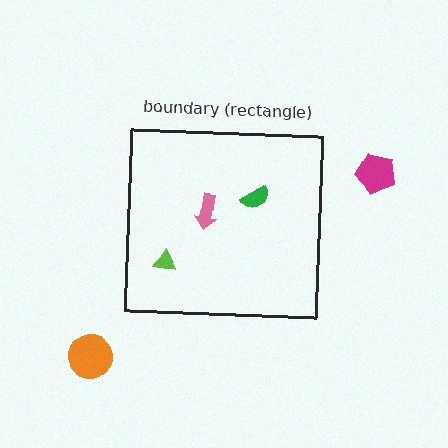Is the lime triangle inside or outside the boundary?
Inside.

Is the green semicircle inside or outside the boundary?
Inside.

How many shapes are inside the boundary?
3 inside, 2 outside.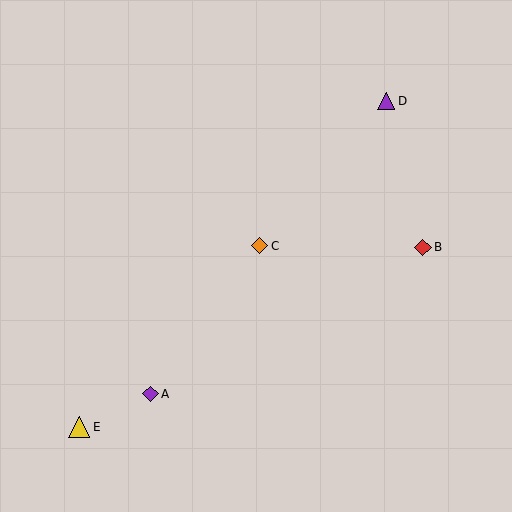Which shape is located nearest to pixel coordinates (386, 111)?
The purple triangle (labeled D) at (386, 101) is nearest to that location.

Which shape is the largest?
The yellow triangle (labeled E) is the largest.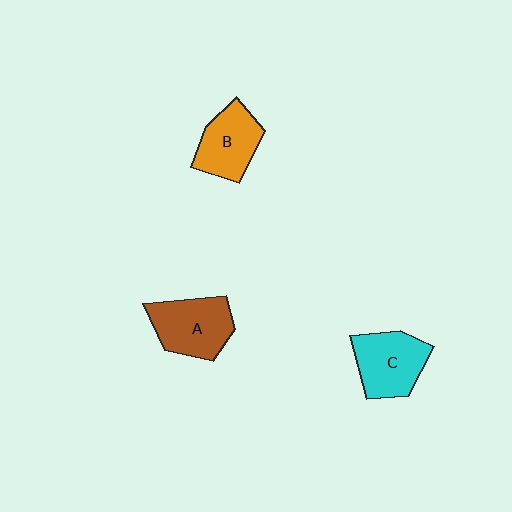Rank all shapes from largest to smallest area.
From largest to smallest: A (brown), C (cyan), B (orange).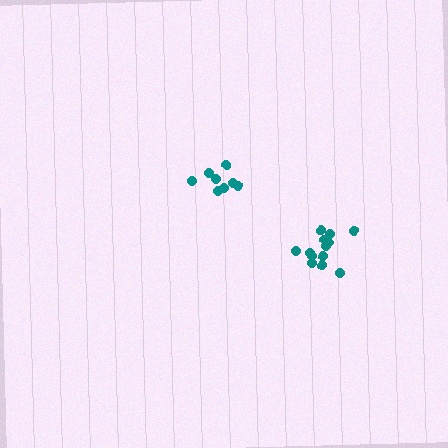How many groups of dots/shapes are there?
There are 2 groups.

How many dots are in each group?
Group 1: 8 dots, Group 2: 13 dots (21 total).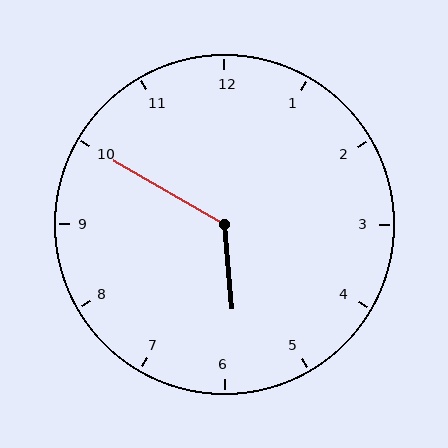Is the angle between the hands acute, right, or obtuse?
It is obtuse.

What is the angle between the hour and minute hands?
Approximately 125 degrees.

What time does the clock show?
5:50.